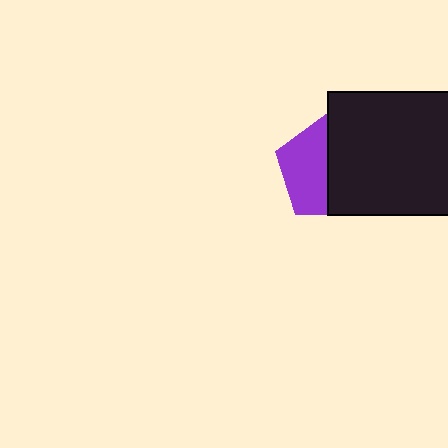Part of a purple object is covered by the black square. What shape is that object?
It is a pentagon.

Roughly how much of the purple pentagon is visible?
About half of it is visible (roughly 48%).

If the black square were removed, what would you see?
You would see the complete purple pentagon.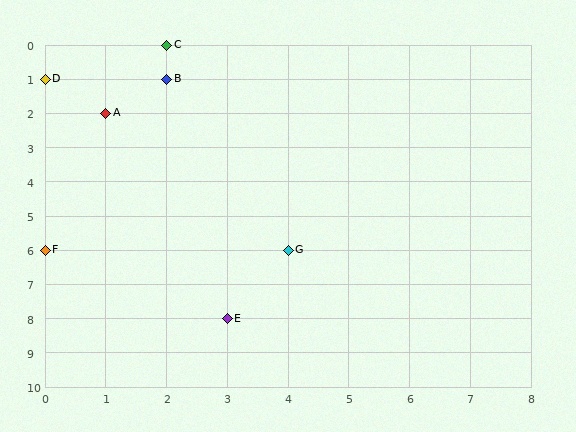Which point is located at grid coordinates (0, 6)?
Point F is at (0, 6).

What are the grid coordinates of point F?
Point F is at grid coordinates (0, 6).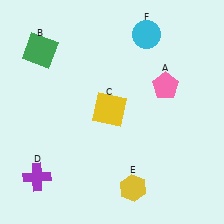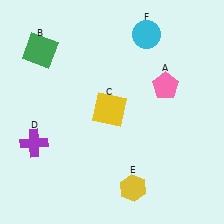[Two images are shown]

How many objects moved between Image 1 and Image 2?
1 object moved between the two images.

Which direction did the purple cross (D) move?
The purple cross (D) moved up.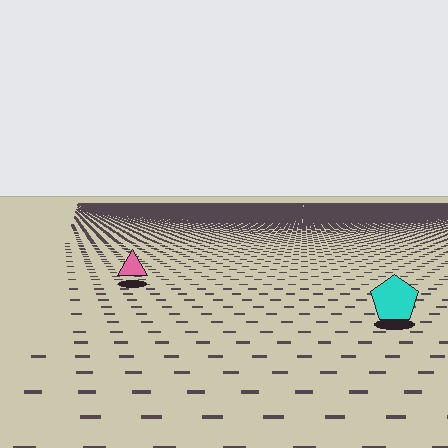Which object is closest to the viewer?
The cyan pentagon is closest. The texture marks near it are larger and more spread out.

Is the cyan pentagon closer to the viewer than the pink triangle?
Yes. The cyan pentagon is closer — you can tell from the texture gradient: the ground texture is coarser near it.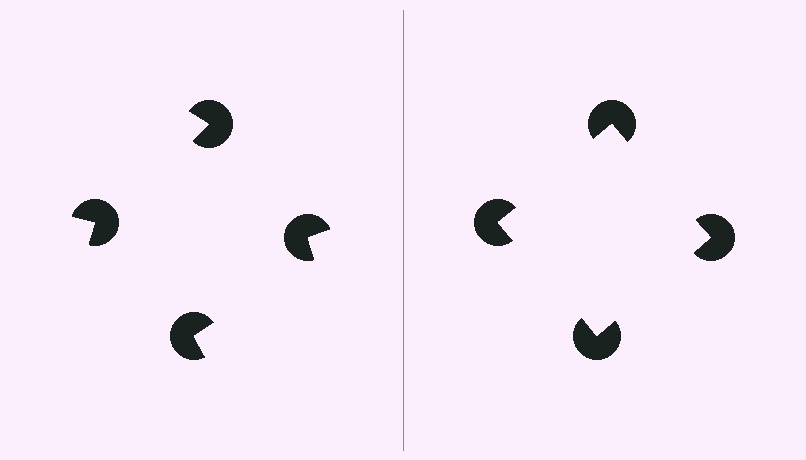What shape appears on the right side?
An illusory square.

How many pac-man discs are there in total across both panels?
8 — 4 on each side.